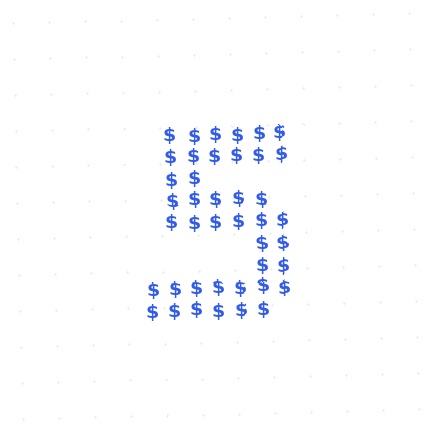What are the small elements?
The small elements are dollar signs.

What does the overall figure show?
The overall figure shows the digit 5.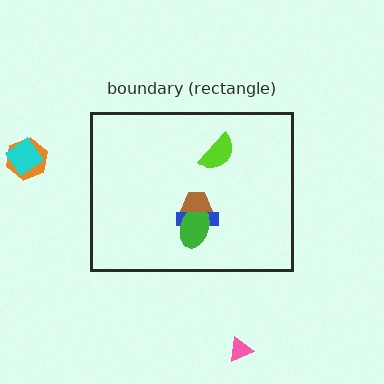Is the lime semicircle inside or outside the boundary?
Inside.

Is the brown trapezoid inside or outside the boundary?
Inside.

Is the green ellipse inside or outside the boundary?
Inside.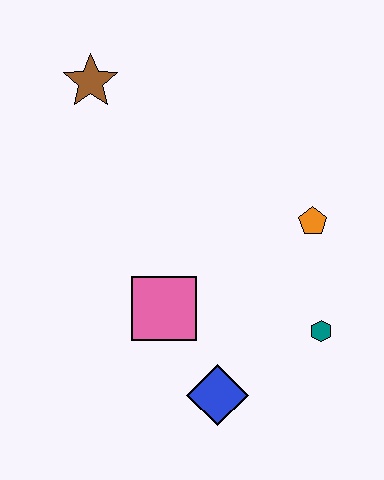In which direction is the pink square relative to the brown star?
The pink square is below the brown star.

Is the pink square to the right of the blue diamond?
No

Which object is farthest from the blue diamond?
The brown star is farthest from the blue diamond.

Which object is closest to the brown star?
The pink square is closest to the brown star.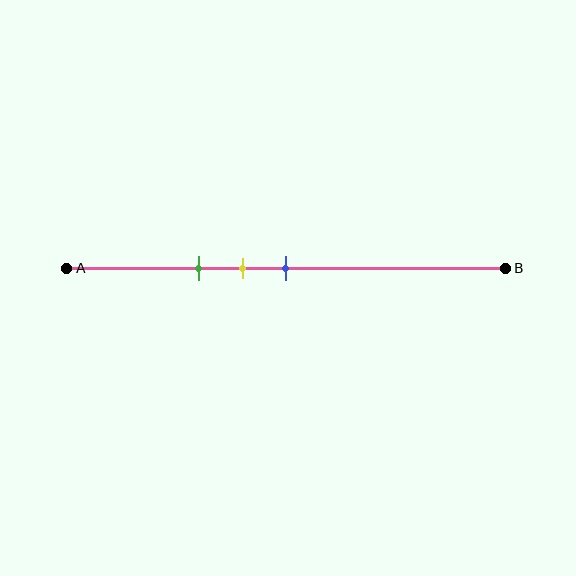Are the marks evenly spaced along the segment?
Yes, the marks are approximately evenly spaced.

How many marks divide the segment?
There are 3 marks dividing the segment.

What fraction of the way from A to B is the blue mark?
The blue mark is approximately 50% (0.5) of the way from A to B.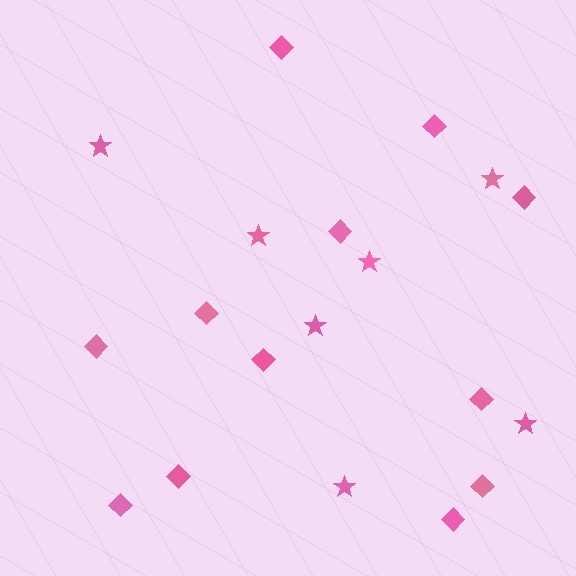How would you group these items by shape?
There are 2 groups: one group of stars (7) and one group of diamonds (12).